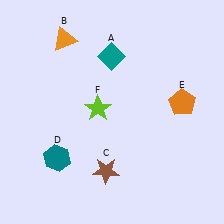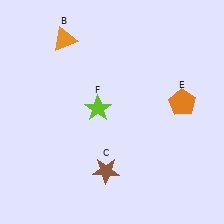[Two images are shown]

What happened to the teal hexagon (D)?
The teal hexagon (D) was removed in Image 2. It was in the bottom-left area of Image 1.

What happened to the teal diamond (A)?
The teal diamond (A) was removed in Image 2. It was in the top-left area of Image 1.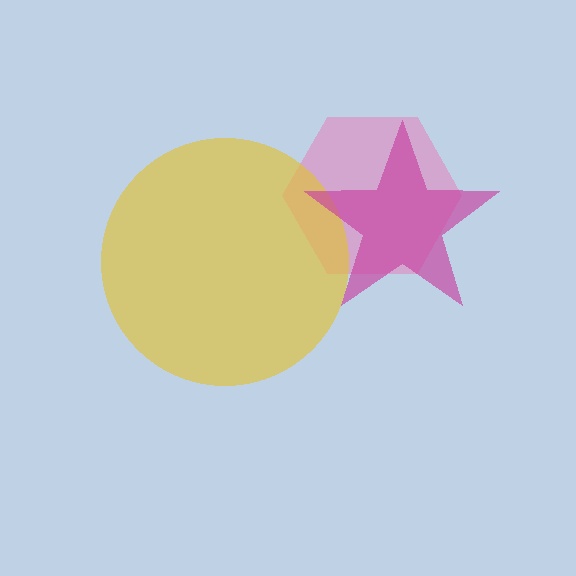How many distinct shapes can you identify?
There are 3 distinct shapes: a pink hexagon, a yellow circle, a magenta star.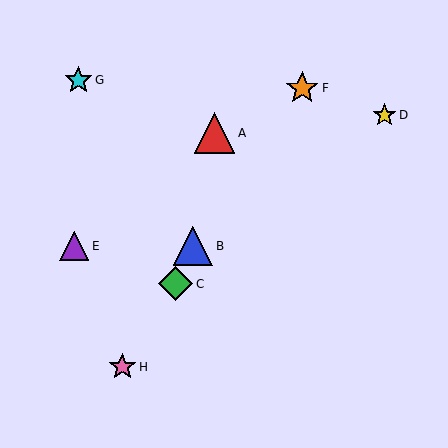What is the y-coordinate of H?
Object H is at y≈367.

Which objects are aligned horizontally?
Objects B, E are aligned horizontally.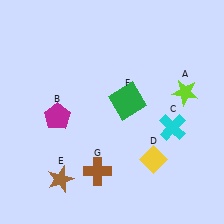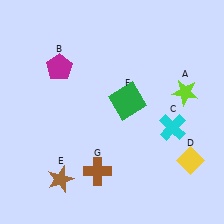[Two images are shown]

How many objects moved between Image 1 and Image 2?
2 objects moved between the two images.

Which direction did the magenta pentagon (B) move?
The magenta pentagon (B) moved up.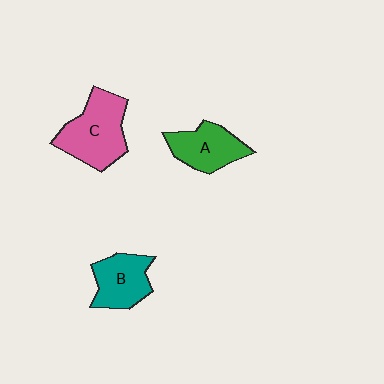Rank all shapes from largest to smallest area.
From largest to smallest: C (pink), B (teal), A (green).